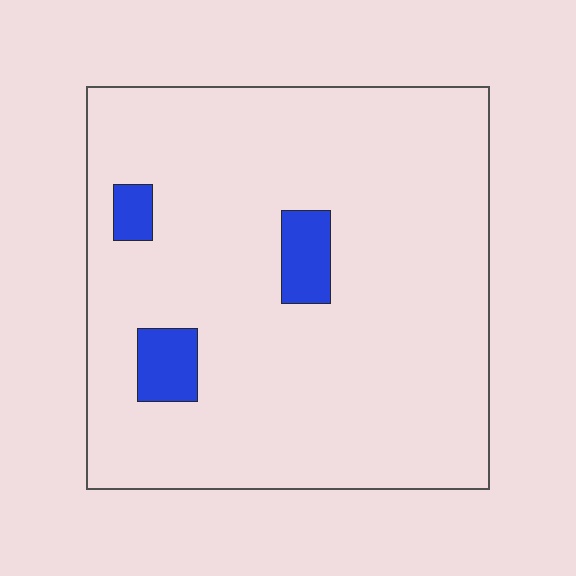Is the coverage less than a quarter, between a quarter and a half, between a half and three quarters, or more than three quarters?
Less than a quarter.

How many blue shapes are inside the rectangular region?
3.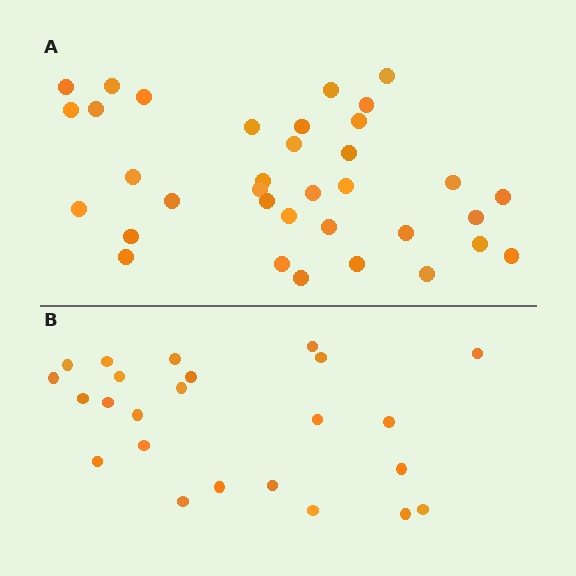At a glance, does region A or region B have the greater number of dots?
Region A (the top region) has more dots.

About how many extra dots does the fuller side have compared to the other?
Region A has roughly 12 or so more dots than region B.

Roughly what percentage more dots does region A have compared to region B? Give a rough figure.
About 45% more.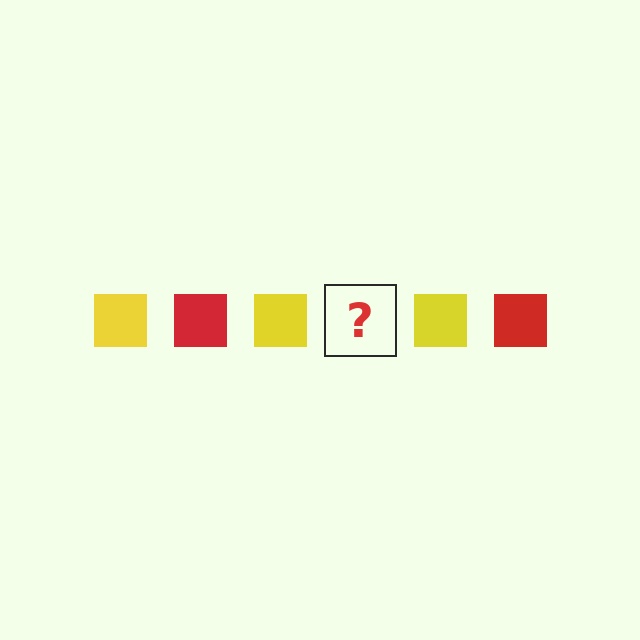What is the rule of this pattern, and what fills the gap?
The rule is that the pattern cycles through yellow, red squares. The gap should be filled with a red square.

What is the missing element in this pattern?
The missing element is a red square.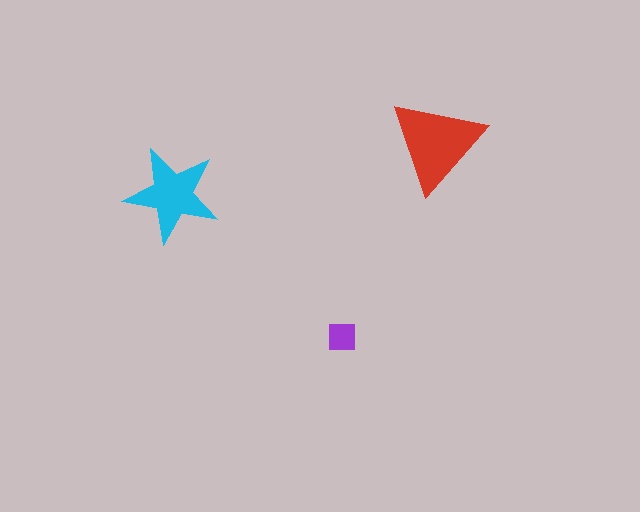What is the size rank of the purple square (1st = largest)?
3rd.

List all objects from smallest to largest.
The purple square, the cyan star, the red triangle.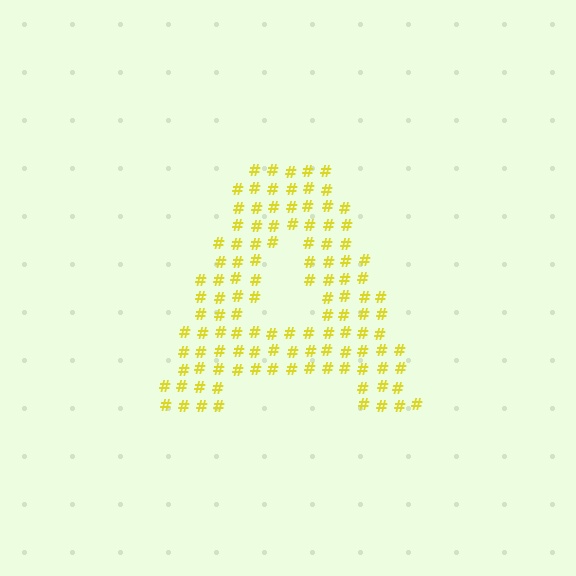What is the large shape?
The large shape is the letter A.